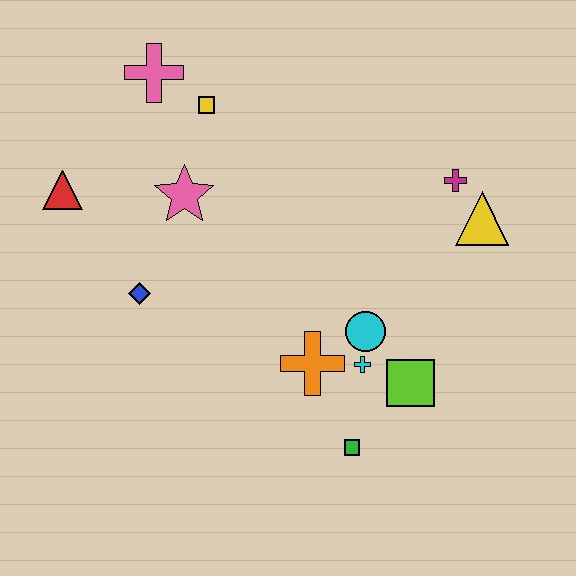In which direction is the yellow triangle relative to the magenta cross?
The yellow triangle is below the magenta cross.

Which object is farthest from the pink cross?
The green square is farthest from the pink cross.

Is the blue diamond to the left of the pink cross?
Yes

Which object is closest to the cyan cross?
The cyan circle is closest to the cyan cross.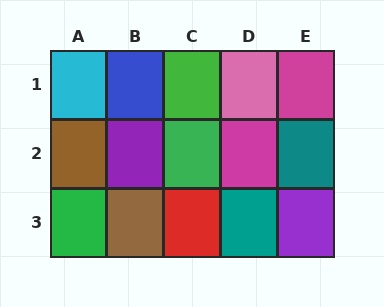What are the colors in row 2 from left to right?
Brown, purple, green, magenta, teal.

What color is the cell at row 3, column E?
Purple.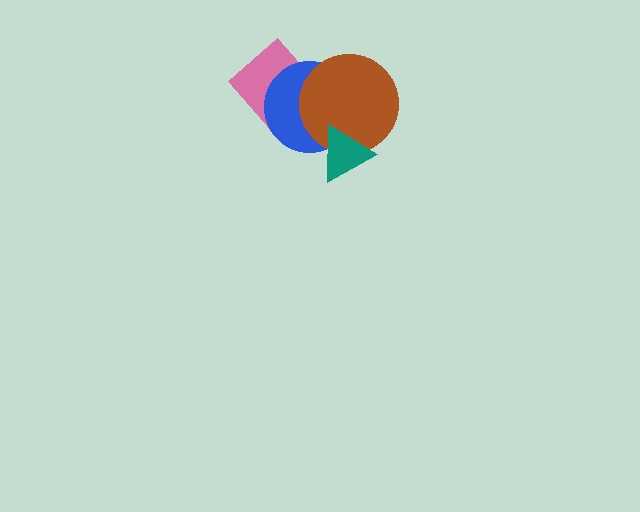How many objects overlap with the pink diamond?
1 object overlaps with the pink diamond.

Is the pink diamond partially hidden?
Yes, it is partially covered by another shape.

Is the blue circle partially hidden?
Yes, it is partially covered by another shape.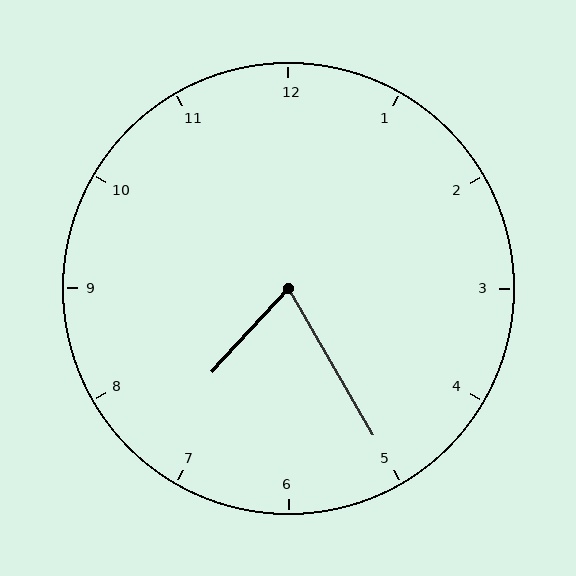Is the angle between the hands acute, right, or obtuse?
It is acute.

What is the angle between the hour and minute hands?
Approximately 72 degrees.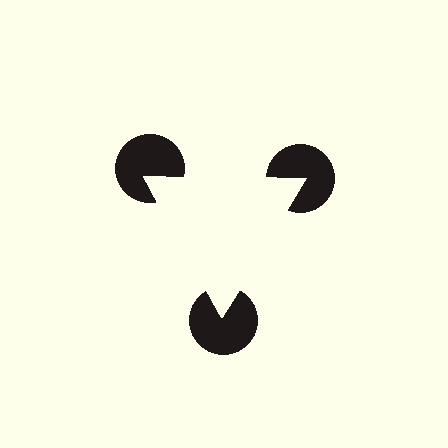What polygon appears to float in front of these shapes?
An illusory triangle — its edges are inferred from the aligned wedge cuts in the pac-man discs, not physically drawn.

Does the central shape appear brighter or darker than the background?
It typically appears slightly brighter than the background, even though no actual brightness change is drawn.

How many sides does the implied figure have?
3 sides.